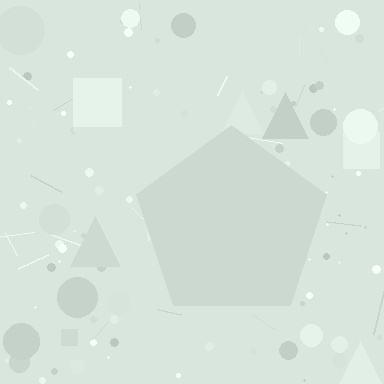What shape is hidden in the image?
A pentagon is hidden in the image.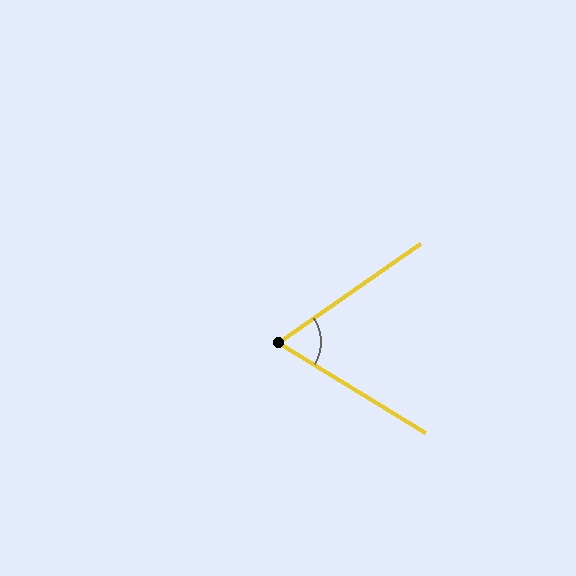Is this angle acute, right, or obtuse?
It is acute.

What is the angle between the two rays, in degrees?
Approximately 67 degrees.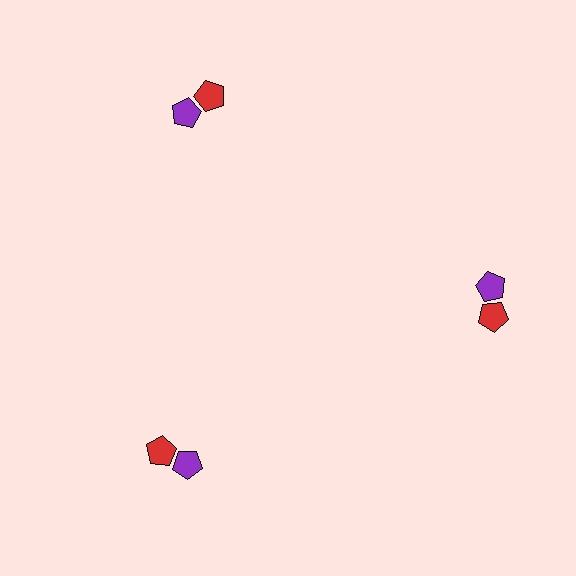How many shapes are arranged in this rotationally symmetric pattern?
There are 6 shapes, arranged in 3 groups of 2.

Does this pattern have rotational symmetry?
Yes, this pattern has 3-fold rotational symmetry. It looks the same after rotating 120 degrees around the center.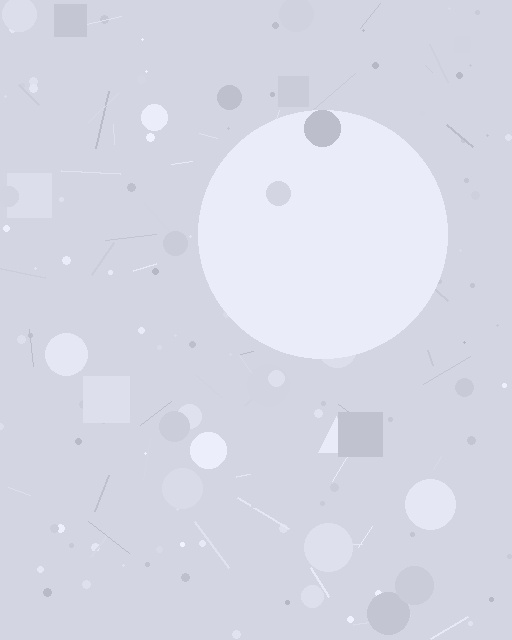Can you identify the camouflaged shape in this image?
The camouflaged shape is a circle.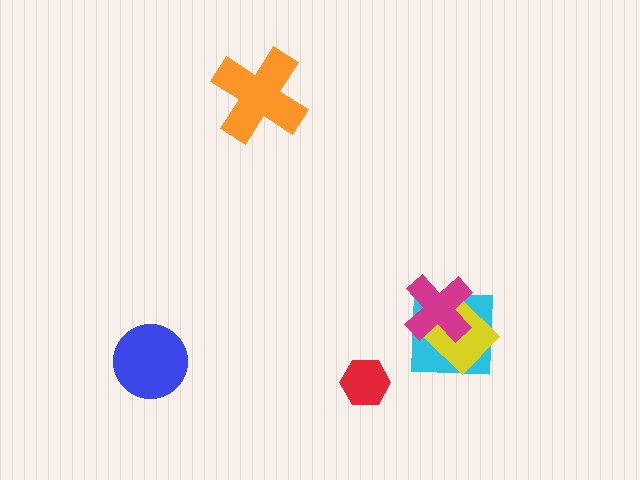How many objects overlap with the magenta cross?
2 objects overlap with the magenta cross.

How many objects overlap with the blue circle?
0 objects overlap with the blue circle.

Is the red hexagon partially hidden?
No, no other shape covers it.